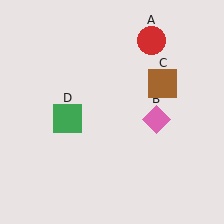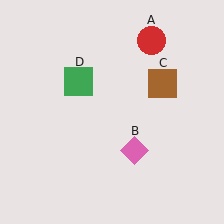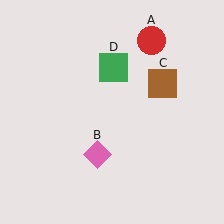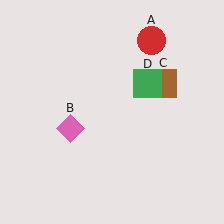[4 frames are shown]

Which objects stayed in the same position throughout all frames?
Red circle (object A) and brown square (object C) remained stationary.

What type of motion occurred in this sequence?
The pink diamond (object B), green square (object D) rotated clockwise around the center of the scene.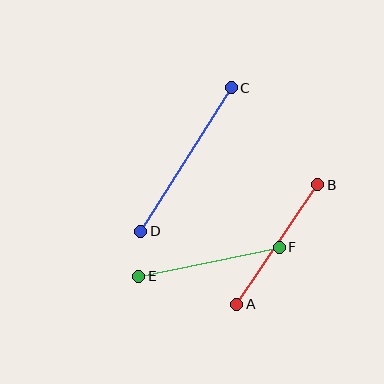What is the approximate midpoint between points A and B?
The midpoint is at approximately (277, 245) pixels.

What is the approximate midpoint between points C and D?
The midpoint is at approximately (186, 159) pixels.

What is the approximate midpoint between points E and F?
The midpoint is at approximately (209, 262) pixels.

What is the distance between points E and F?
The distance is approximately 143 pixels.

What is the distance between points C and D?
The distance is approximately 170 pixels.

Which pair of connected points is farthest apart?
Points C and D are farthest apart.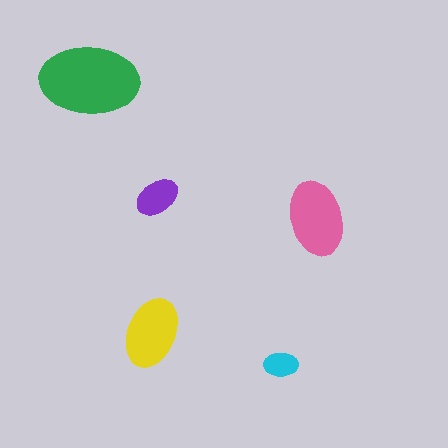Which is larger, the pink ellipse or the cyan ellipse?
The pink one.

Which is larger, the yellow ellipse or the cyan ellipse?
The yellow one.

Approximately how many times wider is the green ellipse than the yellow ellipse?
About 1.5 times wider.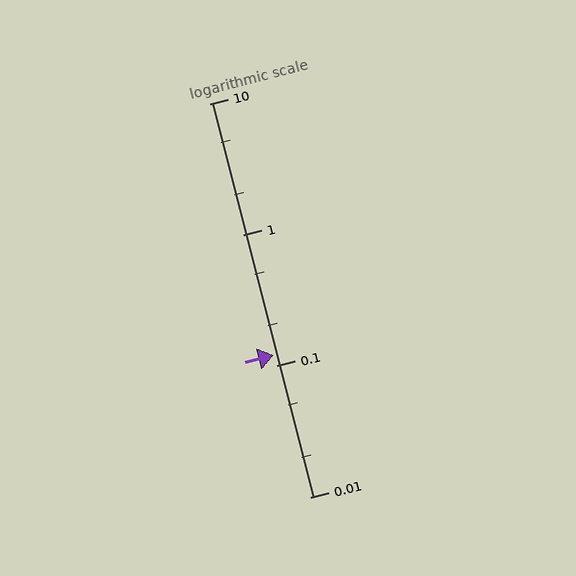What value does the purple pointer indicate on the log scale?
The pointer indicates approximately 0.12.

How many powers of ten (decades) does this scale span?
The scale spans 3 decades, from 0.01 to 10.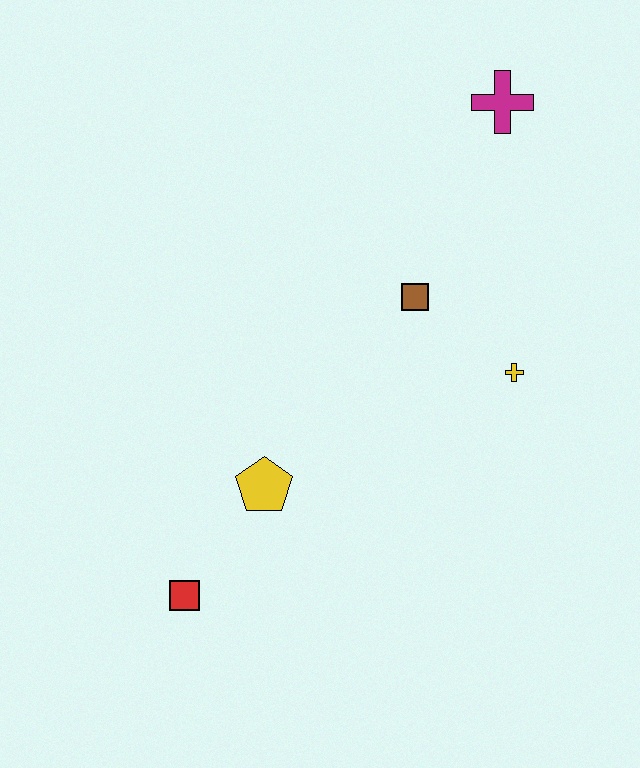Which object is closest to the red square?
The yellow pentagon is closest to the red square.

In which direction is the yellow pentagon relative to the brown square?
The yellow pentagon is below the brown square.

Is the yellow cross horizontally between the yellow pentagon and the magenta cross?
No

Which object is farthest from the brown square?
The red square is farthest from the brown square.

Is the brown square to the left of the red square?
No